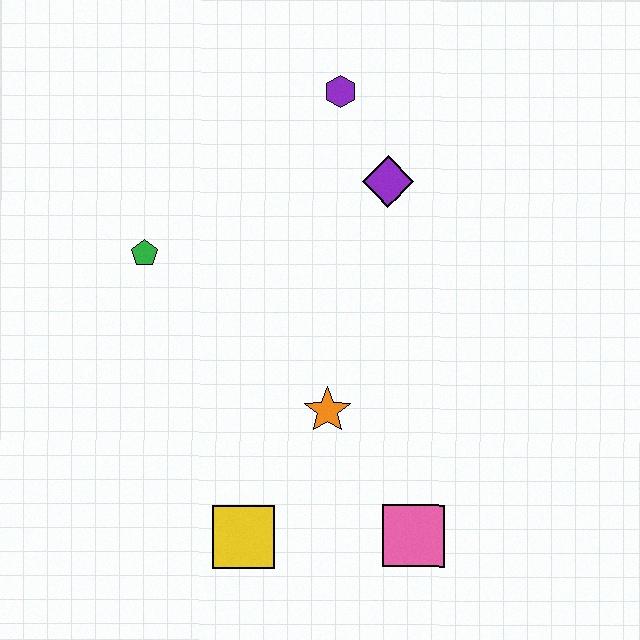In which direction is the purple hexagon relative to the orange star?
The purple hexagon is above the orange star.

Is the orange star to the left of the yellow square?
No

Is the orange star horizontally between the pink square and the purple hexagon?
No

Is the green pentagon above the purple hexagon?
No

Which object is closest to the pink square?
The orange star is closest to the pink square.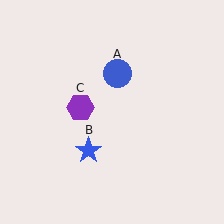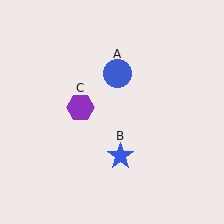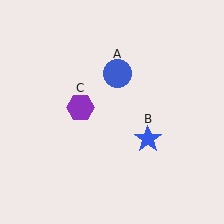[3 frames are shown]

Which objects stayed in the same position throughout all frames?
Blue circle (object A) and purple hexagon (object C) remained stationary.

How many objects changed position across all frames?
1 object changed position: blue star (object B).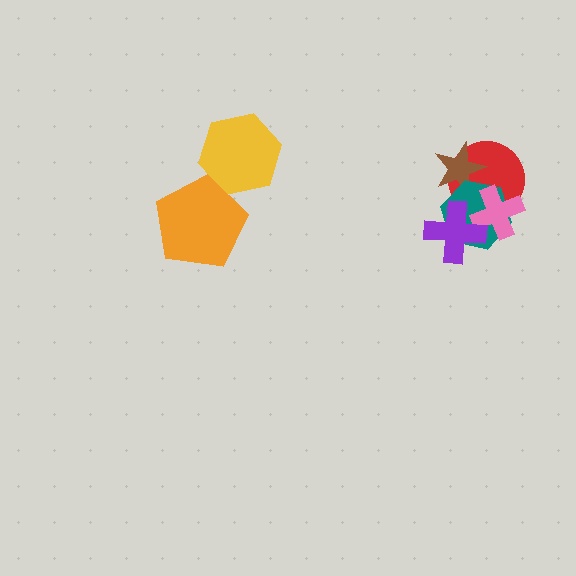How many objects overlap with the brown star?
2 objects overlap with the brown star.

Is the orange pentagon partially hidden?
No, no other shape covers it.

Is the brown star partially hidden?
Yes, it is partially covered by another shape.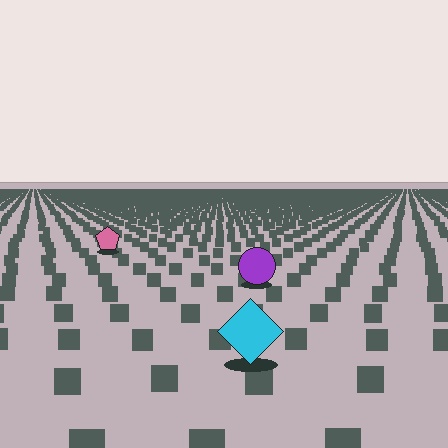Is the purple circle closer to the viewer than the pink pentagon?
Yes. The purple circle is closer — you can tell from the texture gradient: the ground texture is coarser near it.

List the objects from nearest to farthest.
From nearest to farthest: the cyan diamond, the purple circle, the pink pentagon.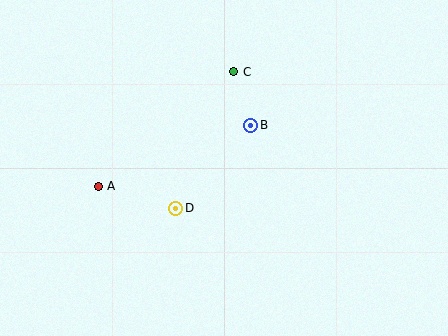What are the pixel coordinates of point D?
Point D is at (176, 208).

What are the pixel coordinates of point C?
Point C is at (234, 72).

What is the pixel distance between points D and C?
The distance between D and C is 148 pixels.